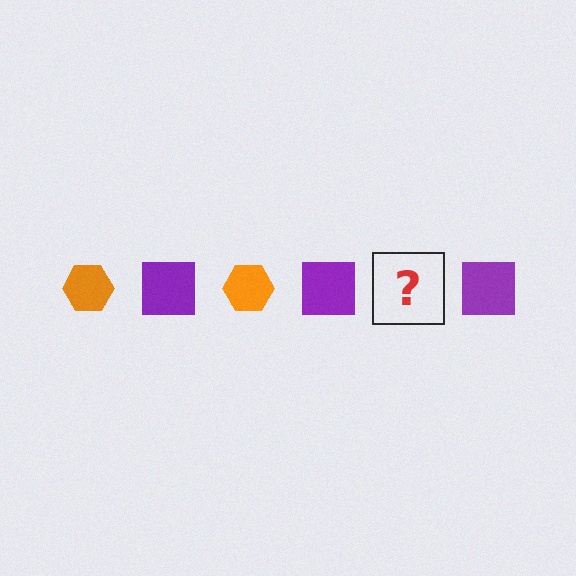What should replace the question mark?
The question mark should be replaced with an orange hexagon.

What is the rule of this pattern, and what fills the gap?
The rule is that the pattern alternates between orange hexagon and purple square. The gap should be filled with an orange hexagon.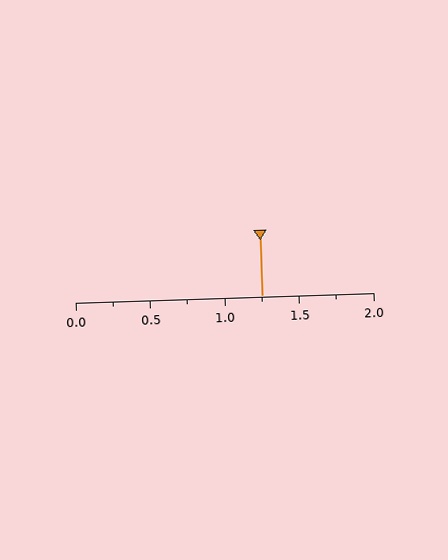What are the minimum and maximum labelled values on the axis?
The axis runs from 0.0 to 2.0.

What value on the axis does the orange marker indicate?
The marker indicates approximately 1.25.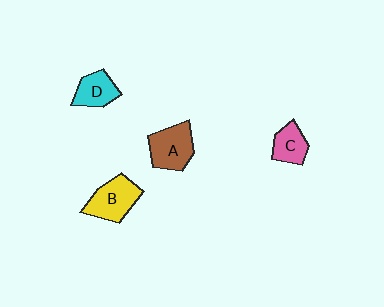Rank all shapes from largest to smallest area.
From largest to smallest: B (yellow), A (brown), D (cyan), C (pink).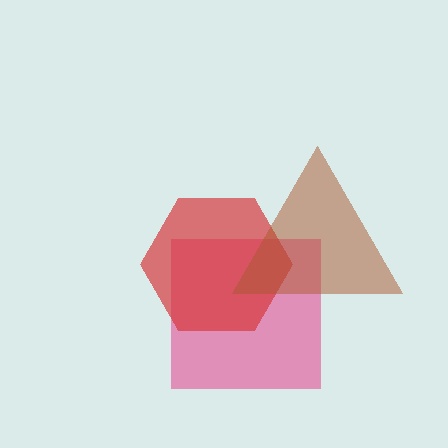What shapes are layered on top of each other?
The layered shapes are: a pink square, a red hexagon, a brown triangle.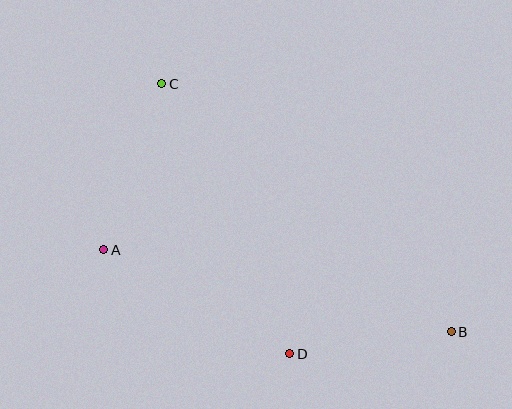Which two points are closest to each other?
Points B and D are closest to each other.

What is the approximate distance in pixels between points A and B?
The distance between A and B is approximately 357 pixels.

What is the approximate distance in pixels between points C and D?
The distance between C and D is approximately 299 pixels.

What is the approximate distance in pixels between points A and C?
The distance between A and C is approximately 176 pixels.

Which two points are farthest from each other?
Points B and C are farthest from each other.